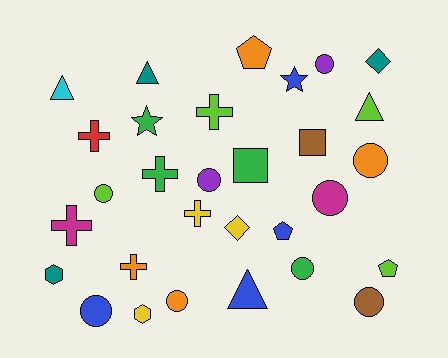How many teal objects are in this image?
There are 3 teal objects.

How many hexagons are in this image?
There are 2 hexagons.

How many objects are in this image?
There are 30 objects.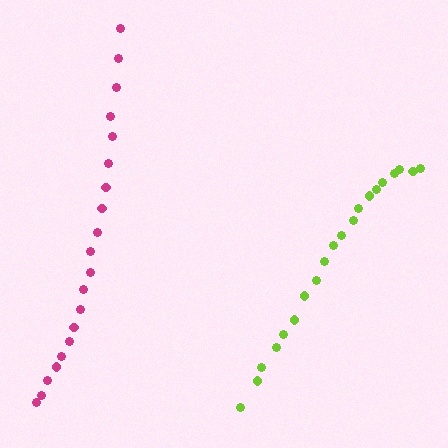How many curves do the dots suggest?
There are 2 distinct paths.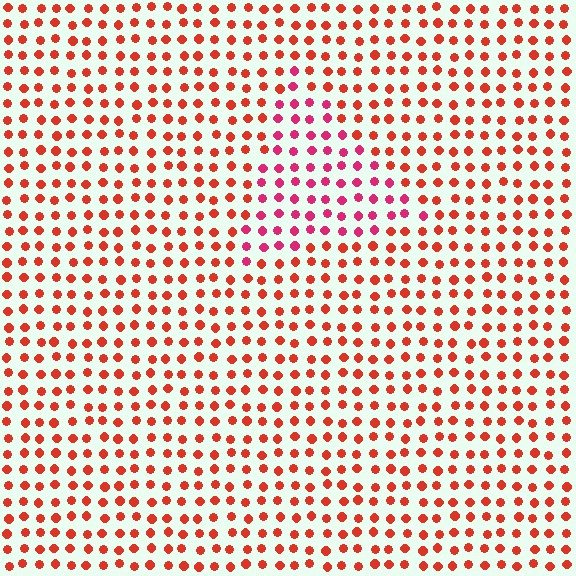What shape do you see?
I see a triangle.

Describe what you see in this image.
The image is filled with small red elements in a uniform arrangement. A triangle-shaped region is visible where the elements are tinted to a slightly different hue, forming a subtle color boundary.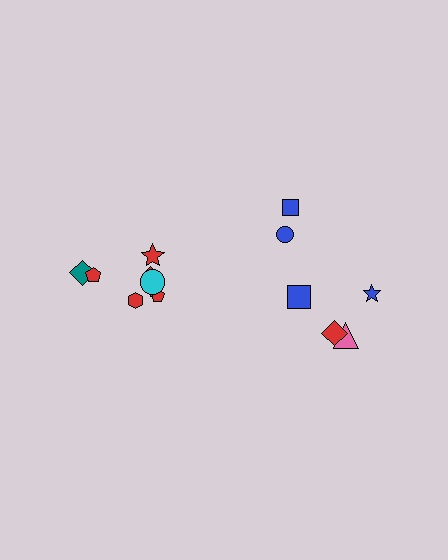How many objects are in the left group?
There are 8 objects.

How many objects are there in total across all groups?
There are 14 objects.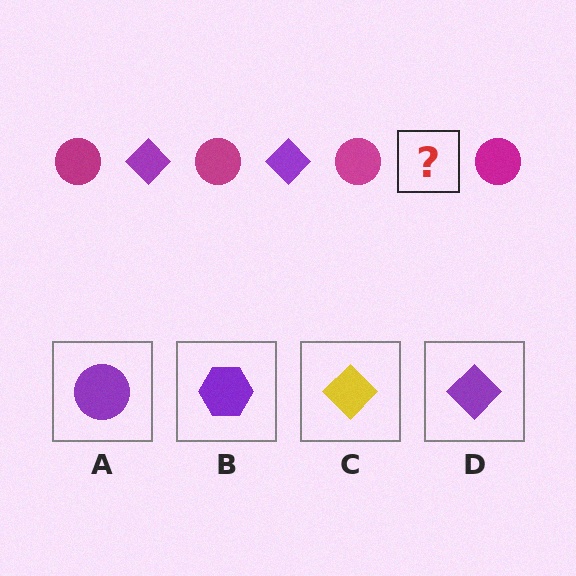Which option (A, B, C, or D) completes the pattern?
D.